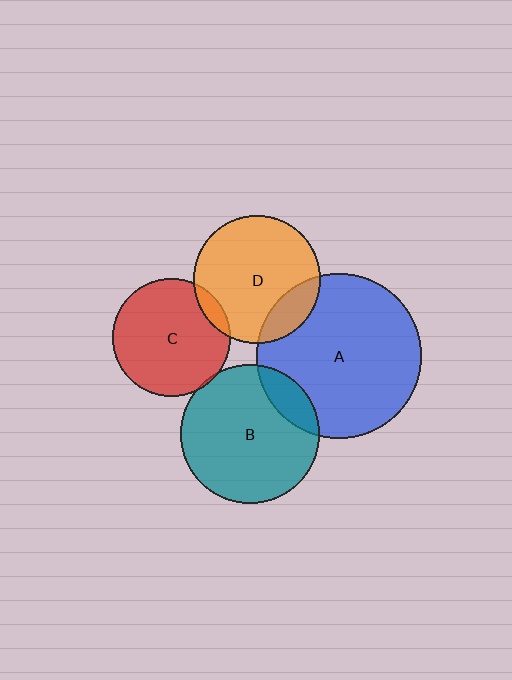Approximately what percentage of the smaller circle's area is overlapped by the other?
Approximately 5%.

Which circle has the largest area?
Circle A (blue).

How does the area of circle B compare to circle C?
Approximately 1.4 times.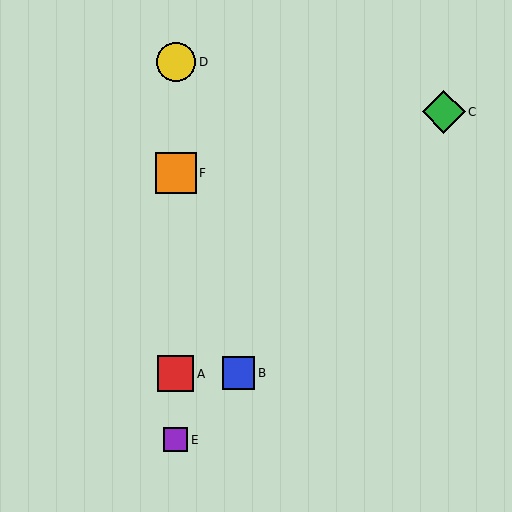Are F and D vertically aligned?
Yes, both are at x≈176.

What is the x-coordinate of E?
Object E is at x≈176.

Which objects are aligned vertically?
Objects A, D, E, F are aligned vertically.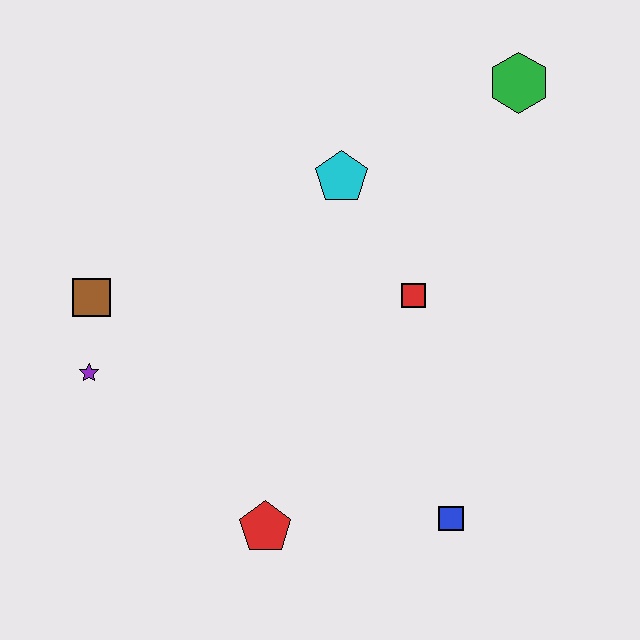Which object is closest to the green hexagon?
The cyan pentagon is closest to the green hexagon.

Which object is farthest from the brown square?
The green hexagon is farthest from the brown square.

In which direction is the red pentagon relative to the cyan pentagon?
The red pentagon is below the cyan pentagon.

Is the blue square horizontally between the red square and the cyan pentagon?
No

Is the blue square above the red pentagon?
Yes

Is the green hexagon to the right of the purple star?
Yes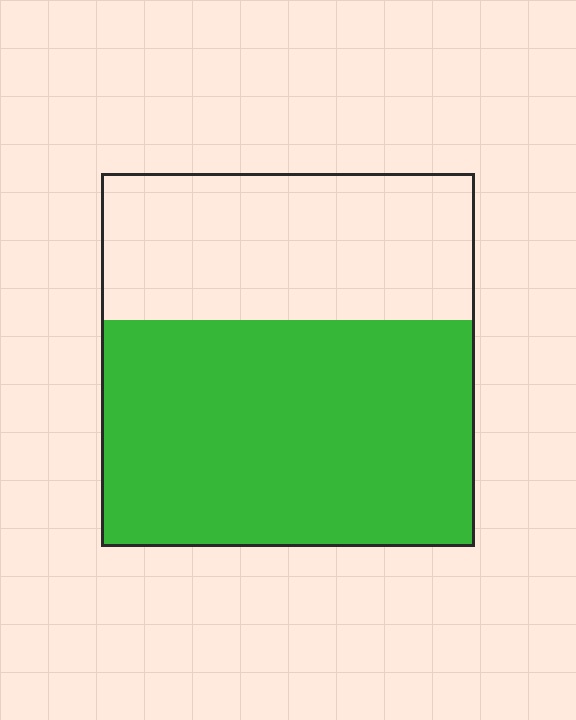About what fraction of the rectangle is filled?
About three fifths (3/5).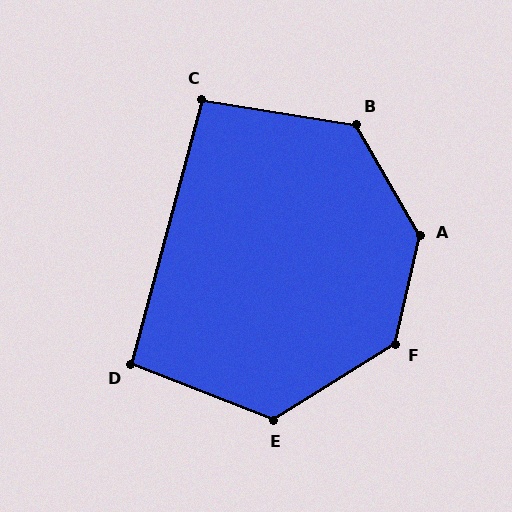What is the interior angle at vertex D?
Approximately 97 degrees (obtuse).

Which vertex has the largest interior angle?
A, at approximately 138 degrees.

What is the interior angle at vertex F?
Approximately 135 degrees (obtuse).